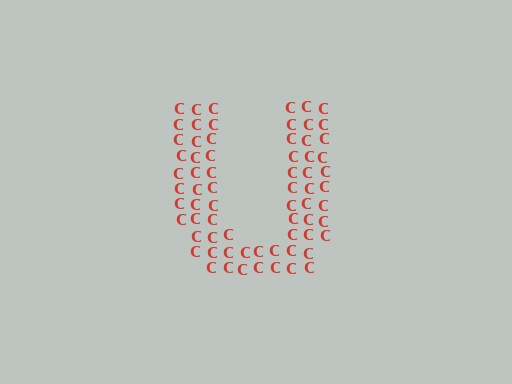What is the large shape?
The large shape is the letter U.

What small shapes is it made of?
It is made of small letter C's.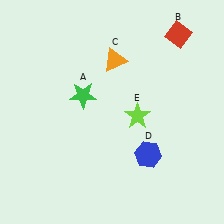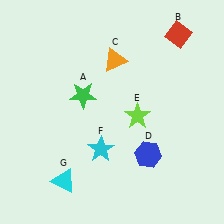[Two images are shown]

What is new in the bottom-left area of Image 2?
A cyan star (F) was added in the bottom-left area of Image 2.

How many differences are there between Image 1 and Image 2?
There are 2 differences between the two images.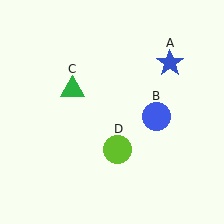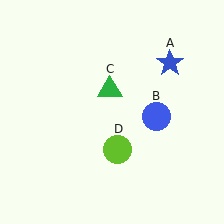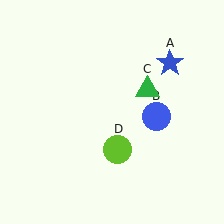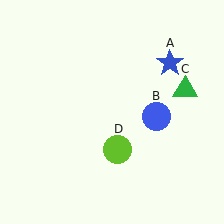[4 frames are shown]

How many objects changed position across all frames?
1 object changed position: green triangle (object C).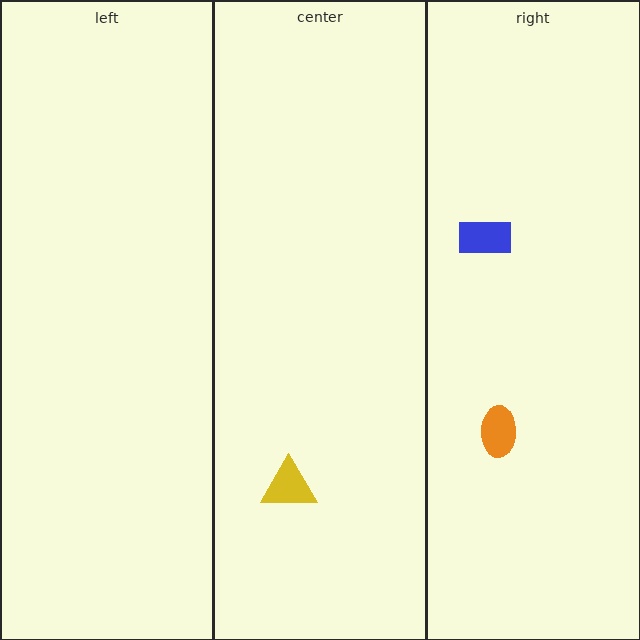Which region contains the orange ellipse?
The right region.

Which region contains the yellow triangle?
The center region.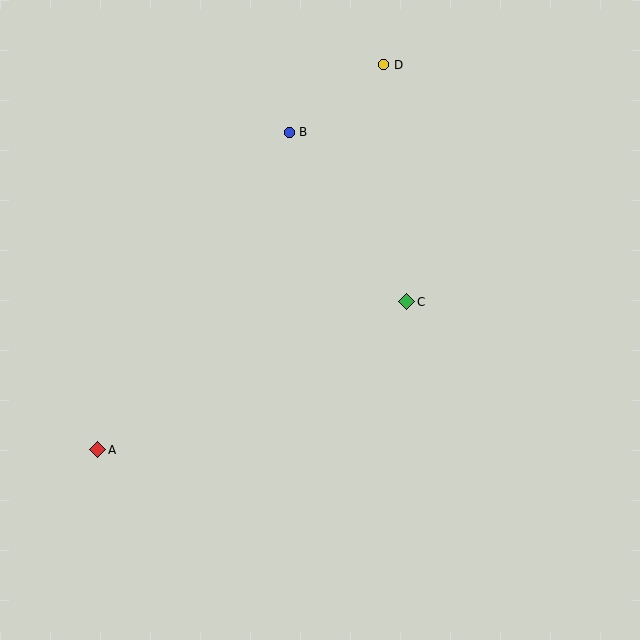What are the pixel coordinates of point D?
Point D is at (384, 65).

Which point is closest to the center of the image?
Point C at (407, 302) is closest to the center.